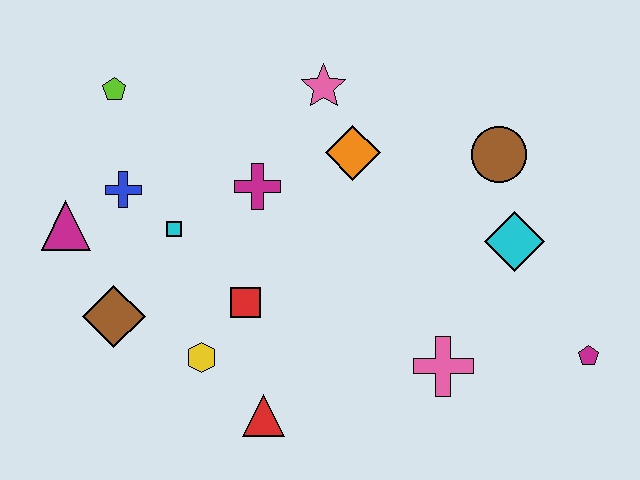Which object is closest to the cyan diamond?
The brown circle is closest to the cyan diamond.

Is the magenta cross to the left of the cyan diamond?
Yes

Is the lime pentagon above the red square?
Yes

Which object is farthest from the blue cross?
The magenta pentagon is farthest from the blue cross.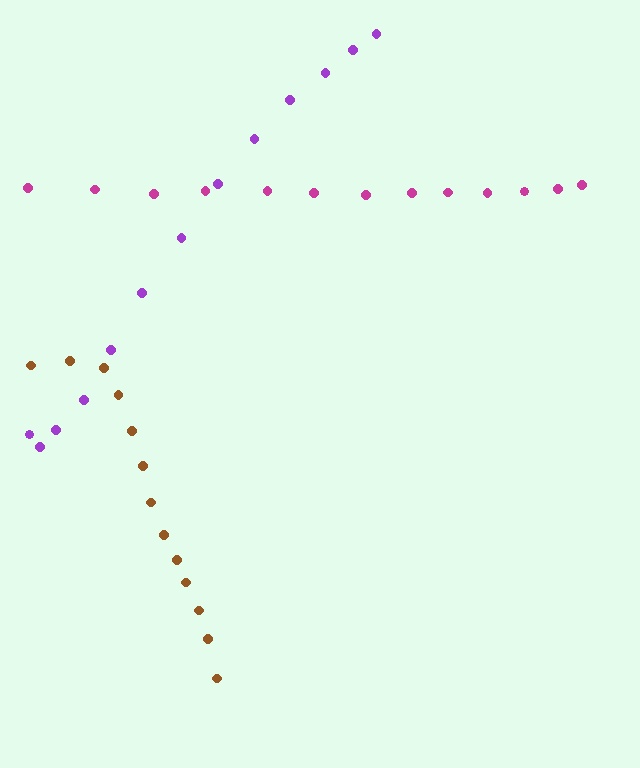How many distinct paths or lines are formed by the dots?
There are 3 distinct paths.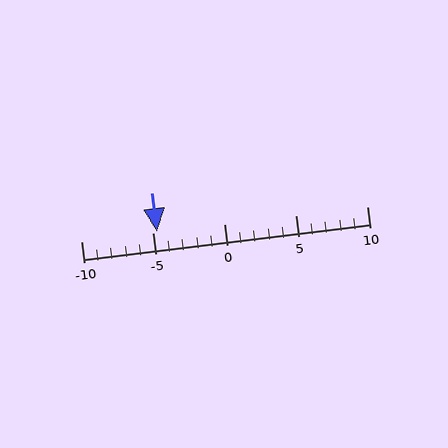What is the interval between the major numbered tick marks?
The major tick marks are spaced 5 units apart.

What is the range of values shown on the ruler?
The ruler shows values from -10 to 10.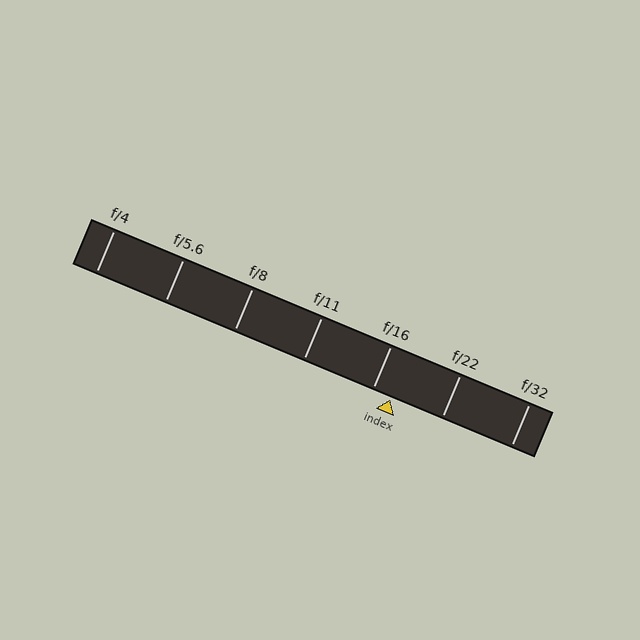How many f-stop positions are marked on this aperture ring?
There are 7 f-stop positions marked.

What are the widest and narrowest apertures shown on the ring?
The widest aperture shown is f/4 and the narrowest is f/32.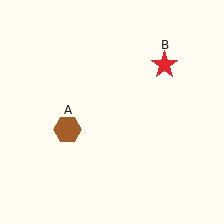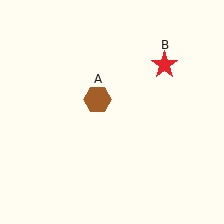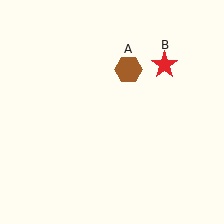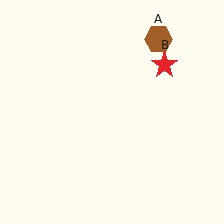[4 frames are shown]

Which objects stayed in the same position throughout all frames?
Red star (object B) remained stationary.